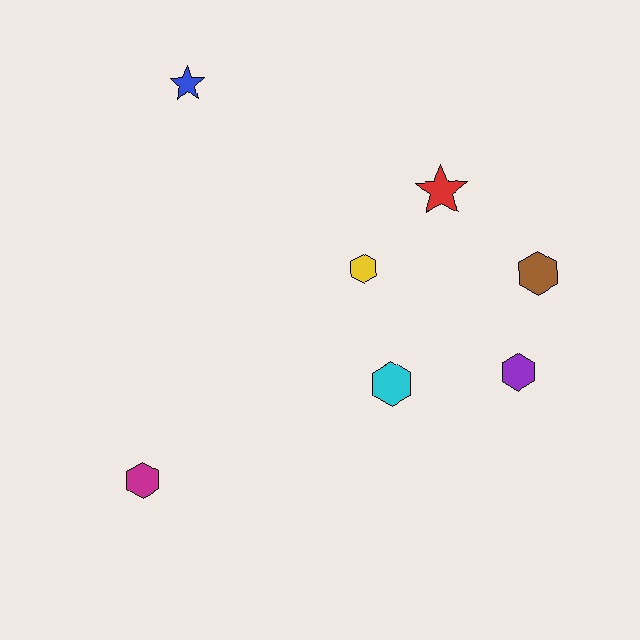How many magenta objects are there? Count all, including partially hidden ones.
There is 1 magenta object.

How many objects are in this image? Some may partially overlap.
There are 7 objects.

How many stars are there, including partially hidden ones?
There are 2 stars.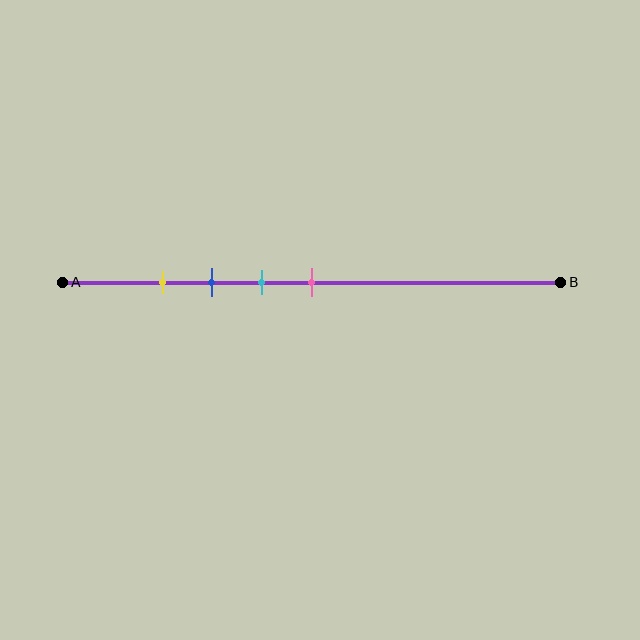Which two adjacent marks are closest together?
The yellow and blue marks are the closest adjacent pair.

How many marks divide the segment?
There are 4 marks dividing the segment.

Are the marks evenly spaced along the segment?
Yes, the marks are approximately evenly spaced.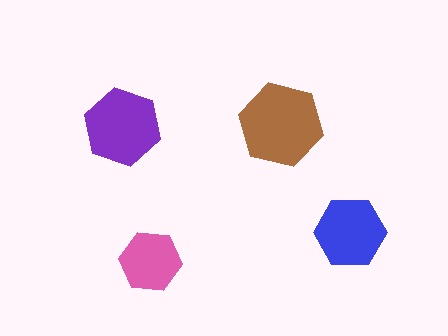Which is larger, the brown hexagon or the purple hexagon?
The brown one.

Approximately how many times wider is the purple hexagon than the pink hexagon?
About 1.5 times wider.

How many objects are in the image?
There are 4 objects in the image.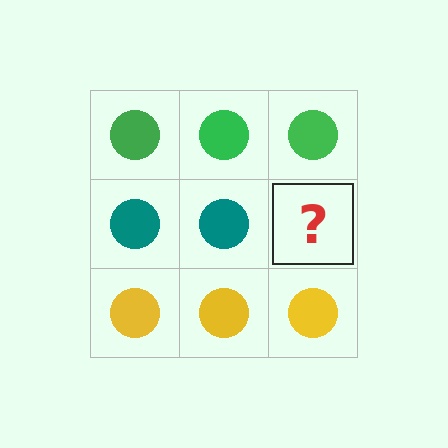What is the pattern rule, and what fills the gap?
The rule is that each row has a consistent color. The gap should be filled with a teal circle.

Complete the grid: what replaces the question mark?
The question mark should be replaced with a teal circle.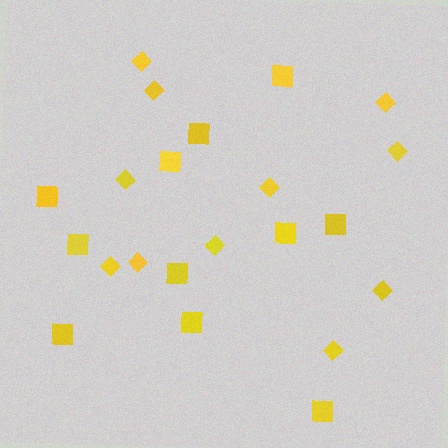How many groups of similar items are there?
There are 2 groups: one group of squares (11) and one group of diamonds (11).